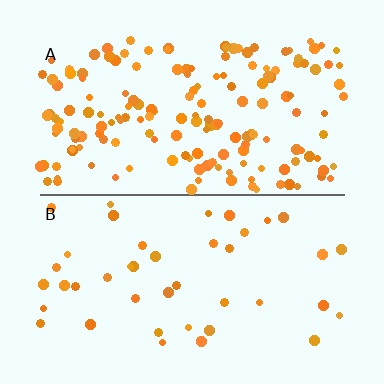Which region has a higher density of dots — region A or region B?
A (the top).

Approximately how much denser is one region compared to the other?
Approximately 3.8× — region A over region B.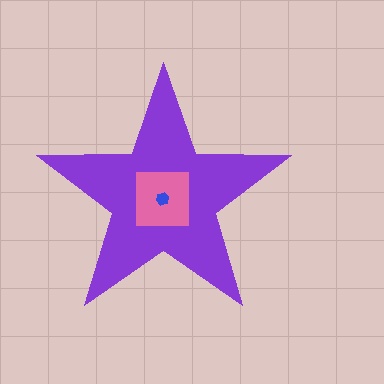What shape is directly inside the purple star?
The pink square.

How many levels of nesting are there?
3.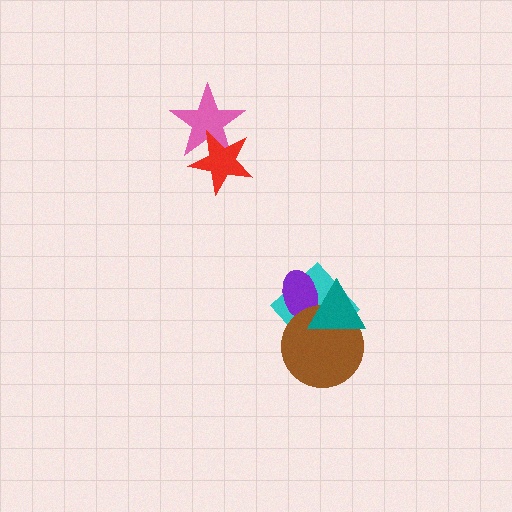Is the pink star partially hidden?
Yes, it is partially covered by another shape.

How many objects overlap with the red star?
1 object overlaps with the red star.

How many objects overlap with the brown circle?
3 objects overlap with the brown circle.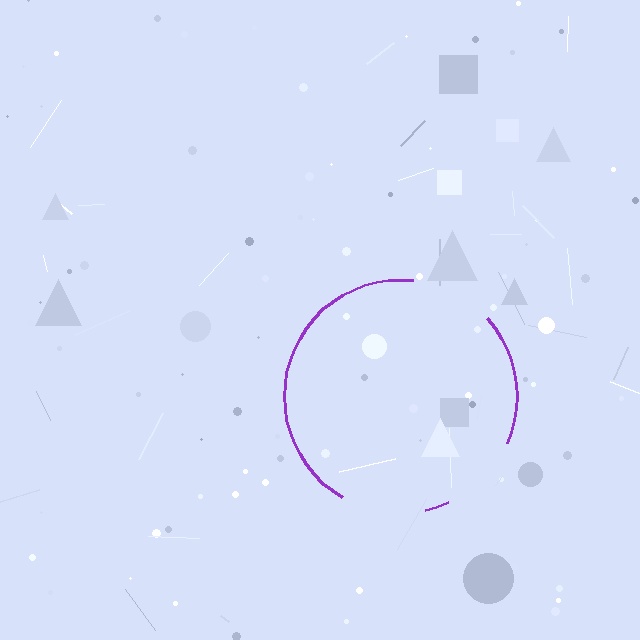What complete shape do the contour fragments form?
The contour fragments form a circle.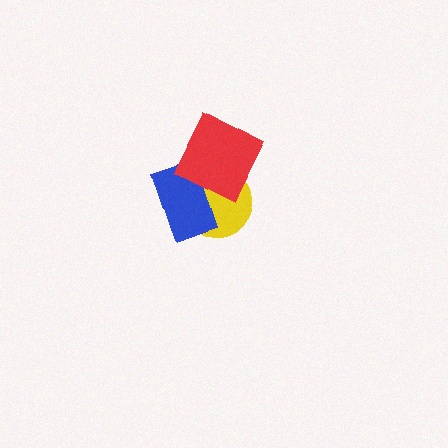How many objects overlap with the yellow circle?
2 objects overlap with the yellow circle.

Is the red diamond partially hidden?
No, no other shape covers it.